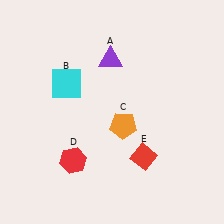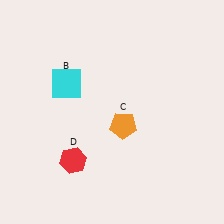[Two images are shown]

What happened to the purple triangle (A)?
The purple triangle (A) was removed in Image 2. It was in the top-left area of Image 1.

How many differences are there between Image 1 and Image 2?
There are 2 differences between the two images.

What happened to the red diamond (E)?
The red diamond (E) was removed in Image 2. It was in the bottom-right area of Image 1.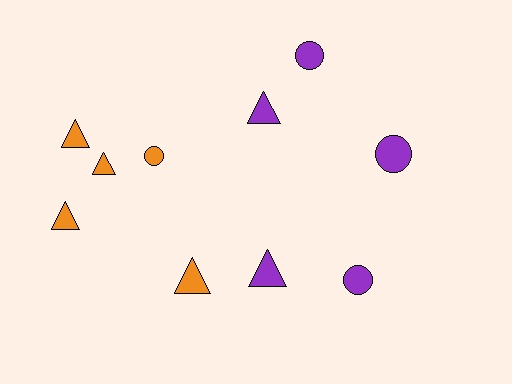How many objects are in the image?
There are 10 objects.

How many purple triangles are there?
There are 2 purple triangles.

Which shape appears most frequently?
Triangle, with 6 objects.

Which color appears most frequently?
Orange, with 5 objects.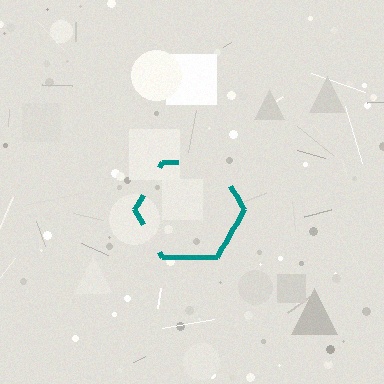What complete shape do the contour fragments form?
The contour fragments form a hexagon.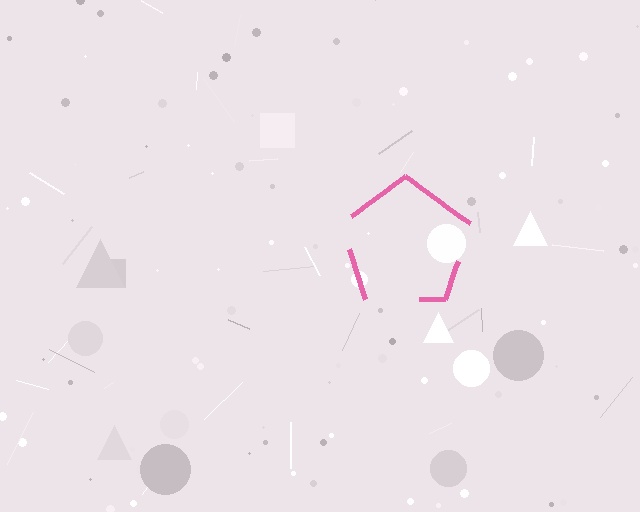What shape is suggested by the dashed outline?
The dashed outline suggests a pentagon.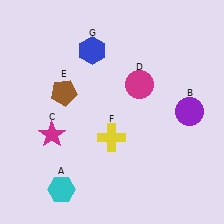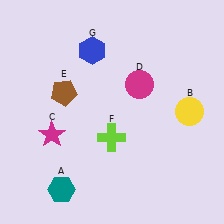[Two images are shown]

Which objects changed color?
A changed from cyan to teal. B changed from purple to yellow. F changed from yellow to lime.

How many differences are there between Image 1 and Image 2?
There are 3 differences between the two images.